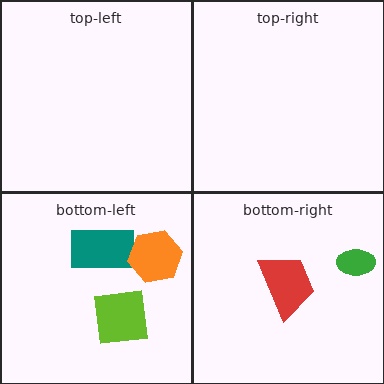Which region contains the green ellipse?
The bottom-right region.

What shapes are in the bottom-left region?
The teal rectangle, the lime square, the orange hexagon.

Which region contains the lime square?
The bottom-left region.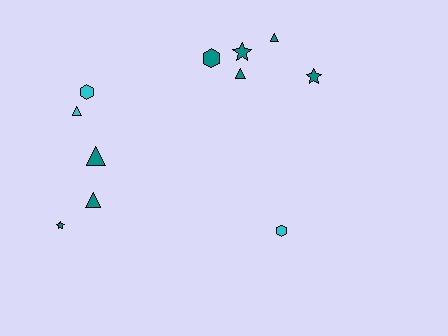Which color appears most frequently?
Teal, with 8 objects.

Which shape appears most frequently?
Triangle, with 5 objects.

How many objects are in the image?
There are 11 objects.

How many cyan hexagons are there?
There are 2 cyan hexagons.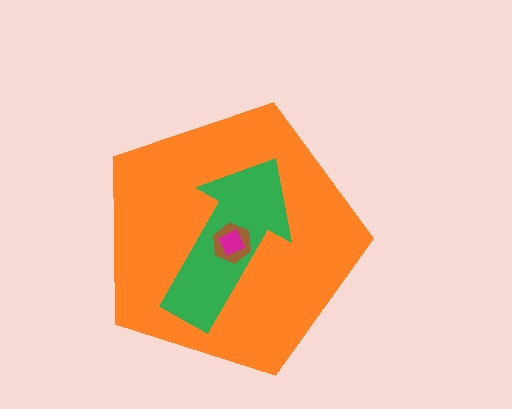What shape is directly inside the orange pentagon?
The green arrow.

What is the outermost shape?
The orange pentagon.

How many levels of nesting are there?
4.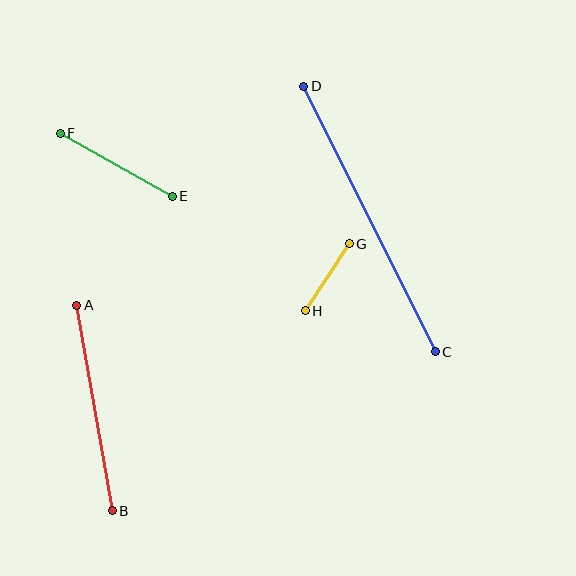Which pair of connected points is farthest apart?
Points C and D are farthest apart.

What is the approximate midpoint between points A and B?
The midpoint is at approximately (95, 408) pixels.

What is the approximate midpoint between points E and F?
The midpoint is at approximately (116, 165) pixels.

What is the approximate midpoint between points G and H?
The midpoint is at approximately (327, 277) pixels.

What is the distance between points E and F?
The distance is approximately 129 pixels.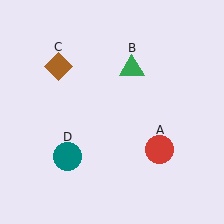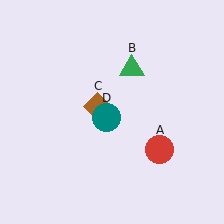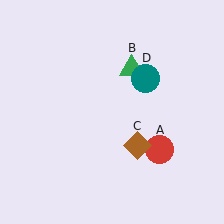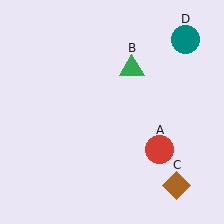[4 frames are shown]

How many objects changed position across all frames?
2 objects changed position: brown diamond (object C), teal circle (object D).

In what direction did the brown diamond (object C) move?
The brown diamond (object C) moved down and to the right.